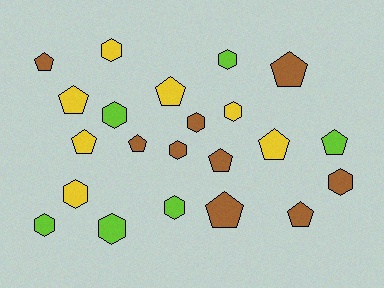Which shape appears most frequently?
Hexagon, with 11 objects.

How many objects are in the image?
There are 22 objects.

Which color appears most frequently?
Brown, with 9 objects.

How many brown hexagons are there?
There are 3 brown hexagons.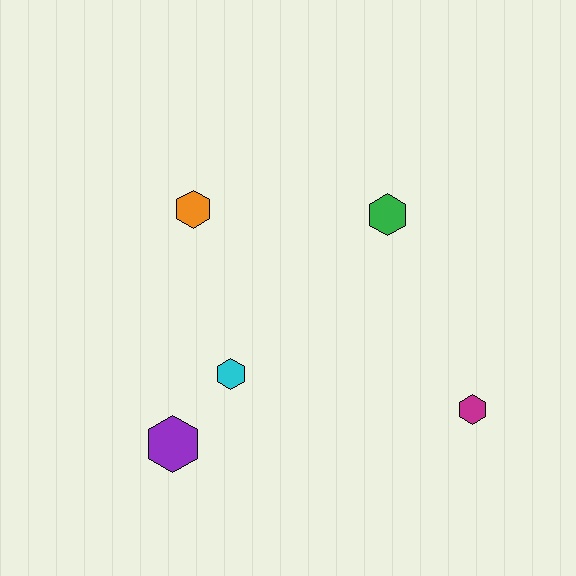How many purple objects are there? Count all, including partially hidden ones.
There is 1 purple object.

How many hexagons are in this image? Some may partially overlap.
There are 5 hexagons.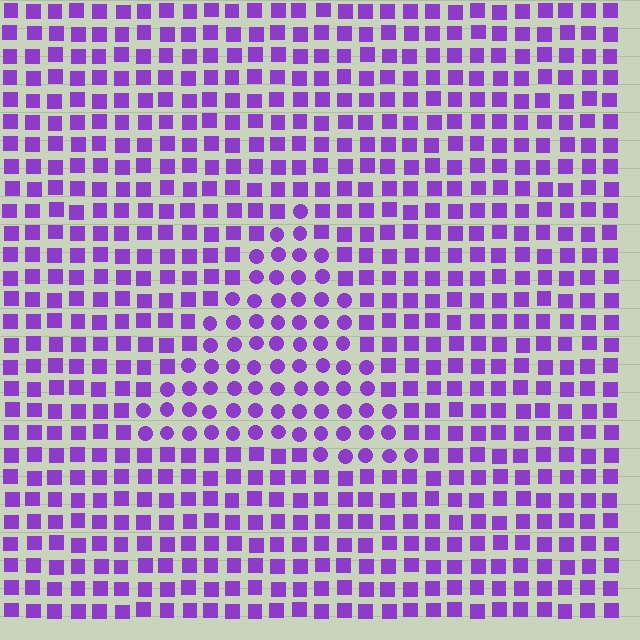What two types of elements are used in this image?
The image uses circles inside the triangle region and squares outside it.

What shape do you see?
I see a triangle.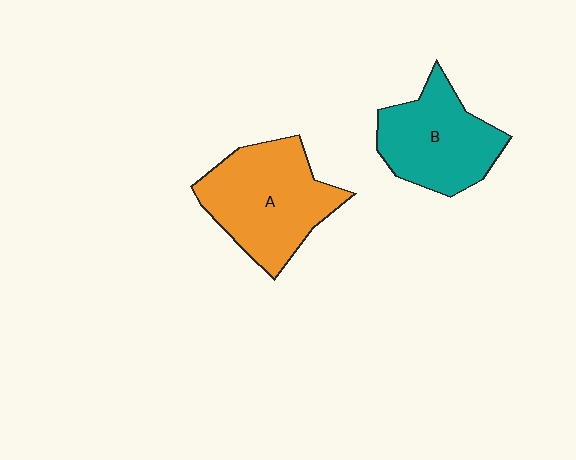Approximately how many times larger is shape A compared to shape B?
Approximately 1.2 times.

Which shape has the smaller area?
Shape B (teal).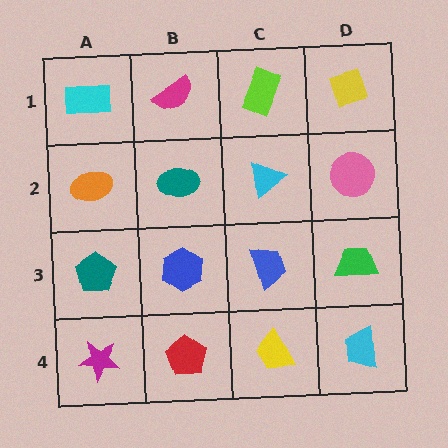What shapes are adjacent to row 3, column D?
A pink circle (row 2, column D), a cyan trapezoid (row 4, column D), a blue trapezoid (row 3, column C).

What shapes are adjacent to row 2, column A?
A cyan rectangle (row 1, column A), a teal pentagon (row 3, column A), a teal ellipse (row 2, column B).